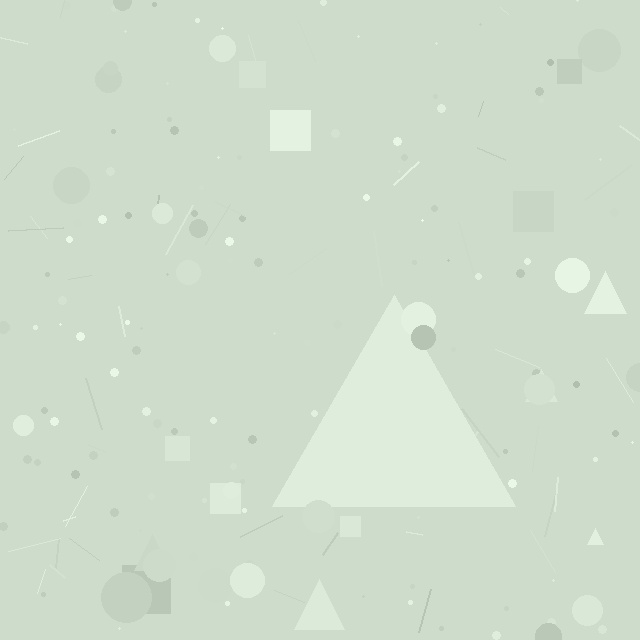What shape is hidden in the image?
A triangle is hidden in the image.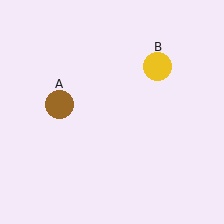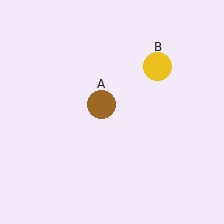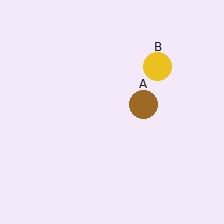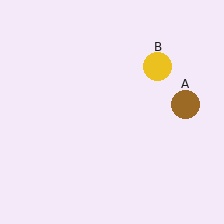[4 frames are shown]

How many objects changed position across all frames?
1 object changed position: brown circle (object A).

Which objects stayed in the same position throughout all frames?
Yellow circle (object B) remained stationary.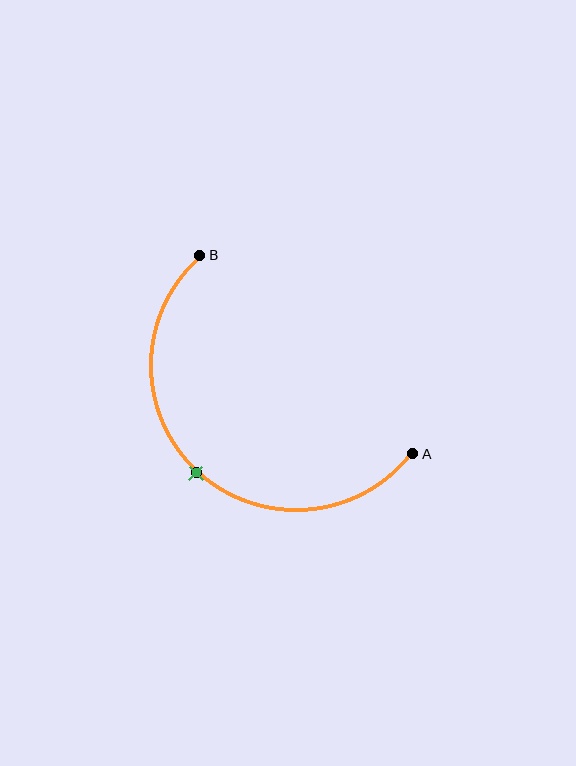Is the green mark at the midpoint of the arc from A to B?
Yes. The green mark lies on the arc at equal arc-length from both A and B — it is the arc midpoint.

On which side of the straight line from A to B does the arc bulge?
The arc bulges below and to the left of the straight line connecting A and B.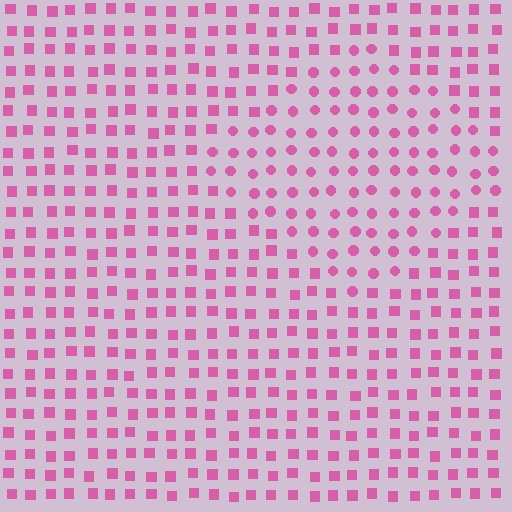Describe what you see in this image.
The image is filled with small pink elements arranged in a uniform grid. A diamond-shaped region contains circles, while the surrounding area contains squares. The boundary is defined purely by the change in element shape.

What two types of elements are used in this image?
The image uses circles inside the diamond region and squares outside it.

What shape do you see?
I see a diamond.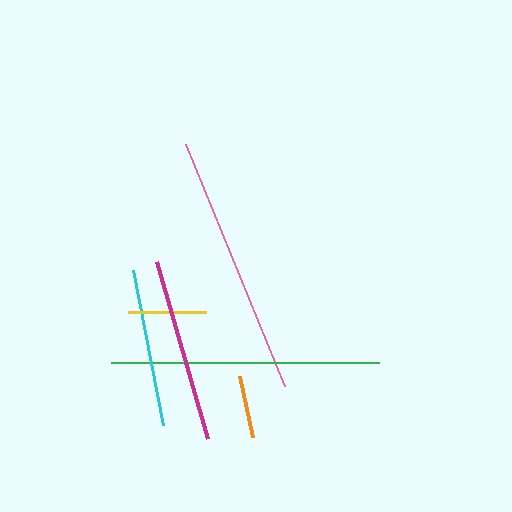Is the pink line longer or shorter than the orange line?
The pink line is longer than the orange line.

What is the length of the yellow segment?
The yellow segment is approximately 78 pixels long.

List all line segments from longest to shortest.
From longest to shortest: green, pink, magenta, cyan, yellow, orange.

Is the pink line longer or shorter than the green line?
The green line is longer than the pink line.